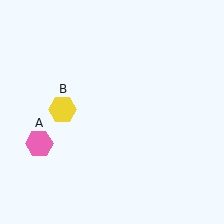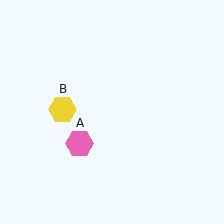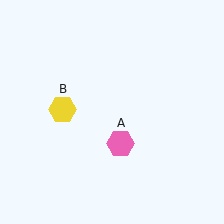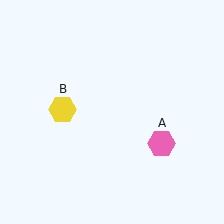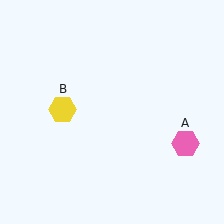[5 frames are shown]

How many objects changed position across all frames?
1 object changed position: pink hexagon (object A).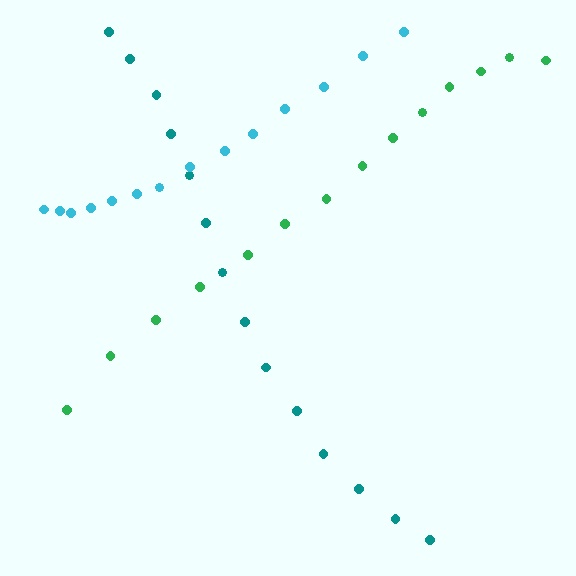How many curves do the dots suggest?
There are 3 distinct paths.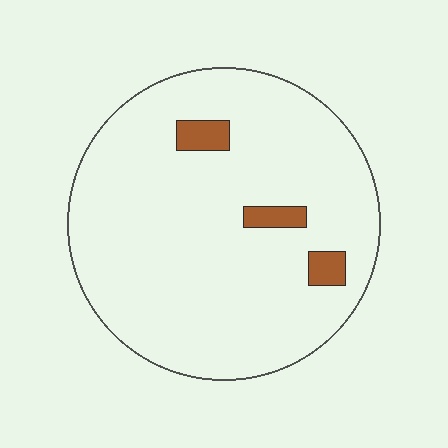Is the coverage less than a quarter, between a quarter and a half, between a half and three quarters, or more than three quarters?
Less than a quarter.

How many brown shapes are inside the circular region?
3.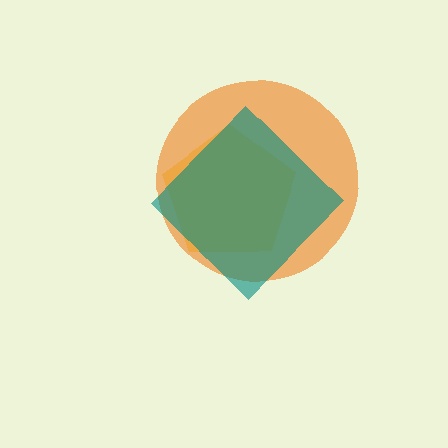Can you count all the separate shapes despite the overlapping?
Yes, there are 3 separate shapes.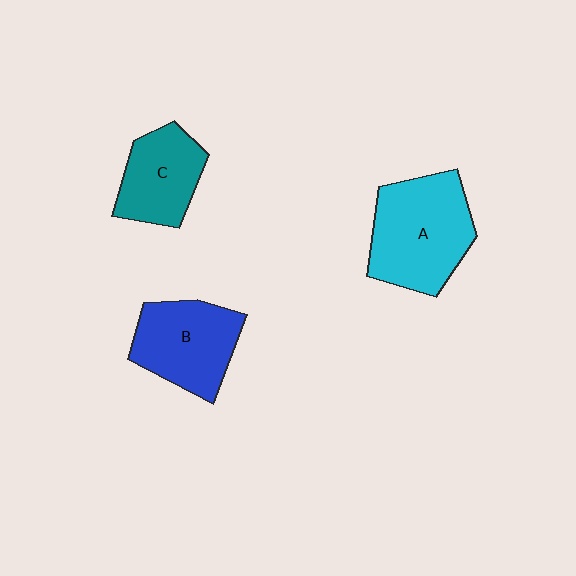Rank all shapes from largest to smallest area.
From largest to smallest: A (cyan), B (blue), C (teal).